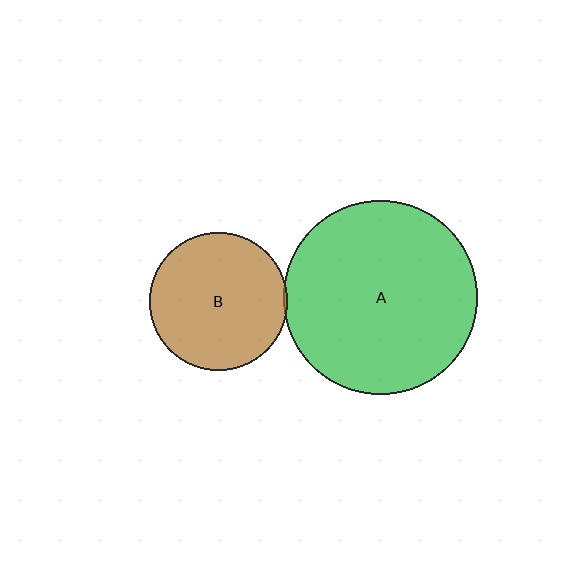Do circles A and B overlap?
Yes.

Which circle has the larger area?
Circle A (green).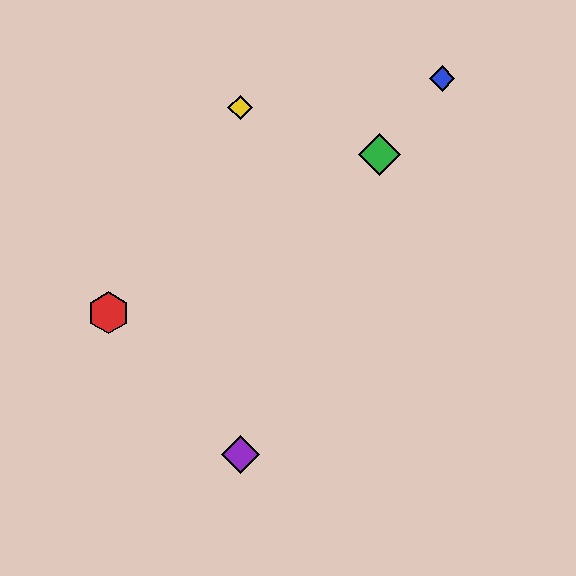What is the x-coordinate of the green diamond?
The green diamond is at x≈380.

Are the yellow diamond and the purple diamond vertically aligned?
Yes, both are at x≈240.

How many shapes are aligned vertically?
2 shapes (the yellow diamond, the purple diamond) are aligned vertically.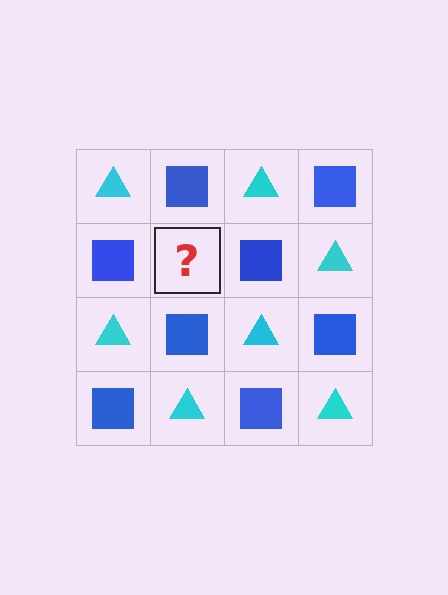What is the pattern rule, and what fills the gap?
The rule is that it alternates cyan triangle and blue square in a checkerboard pattern. The gap should be filled with a cyan triangle.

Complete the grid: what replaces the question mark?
The question mark should be replaced with a cyan triangle.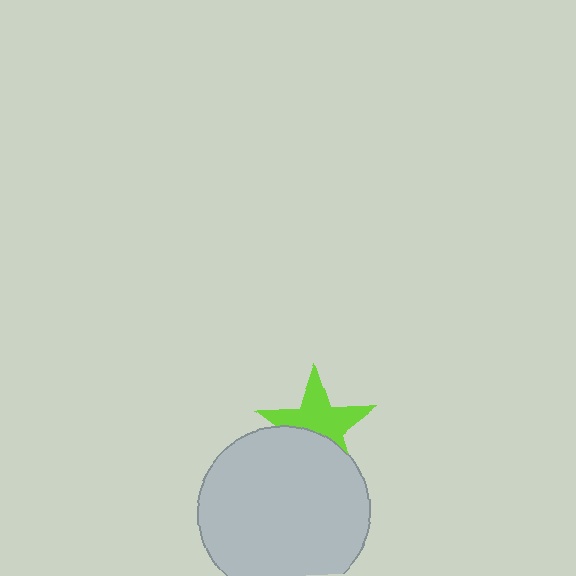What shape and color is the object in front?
The object in front is a light gray circle.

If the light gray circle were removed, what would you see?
You would see the complete lime star.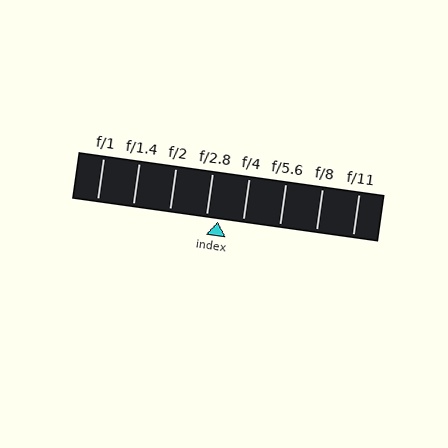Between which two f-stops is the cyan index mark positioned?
The index mark is between f/2.8 and f/4.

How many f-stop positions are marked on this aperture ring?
There are 8 f-stop positions marked.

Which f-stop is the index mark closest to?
The index mark is closest to f/2.8.